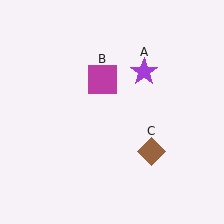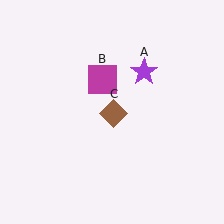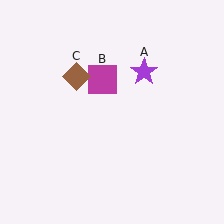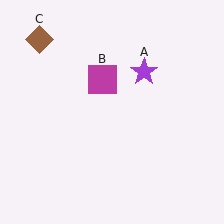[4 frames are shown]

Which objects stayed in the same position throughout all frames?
Purple star (object A) and magenta square (object B) remained stationary.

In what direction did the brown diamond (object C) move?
The brown diamond (object C) moved up and to the left.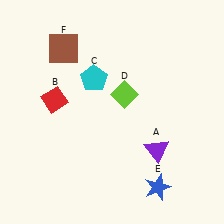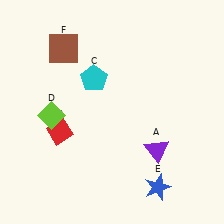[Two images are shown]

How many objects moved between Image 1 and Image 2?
2 objects moved between the two images.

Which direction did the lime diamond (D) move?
The lime diamond (D) moved left.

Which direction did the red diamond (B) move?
The red diamond (B) moved down.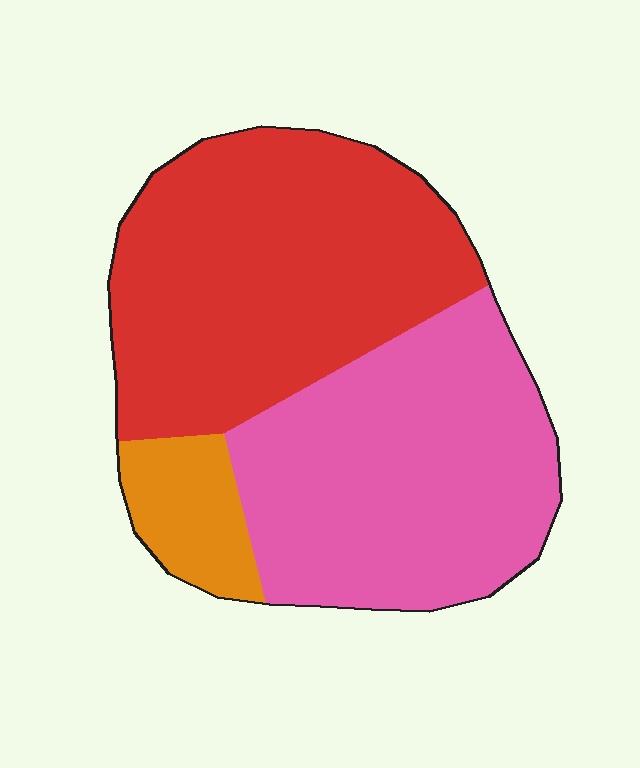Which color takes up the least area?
Orange, at roughly 10%.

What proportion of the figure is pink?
Pink takes up about two fifths (2/5) of the figure.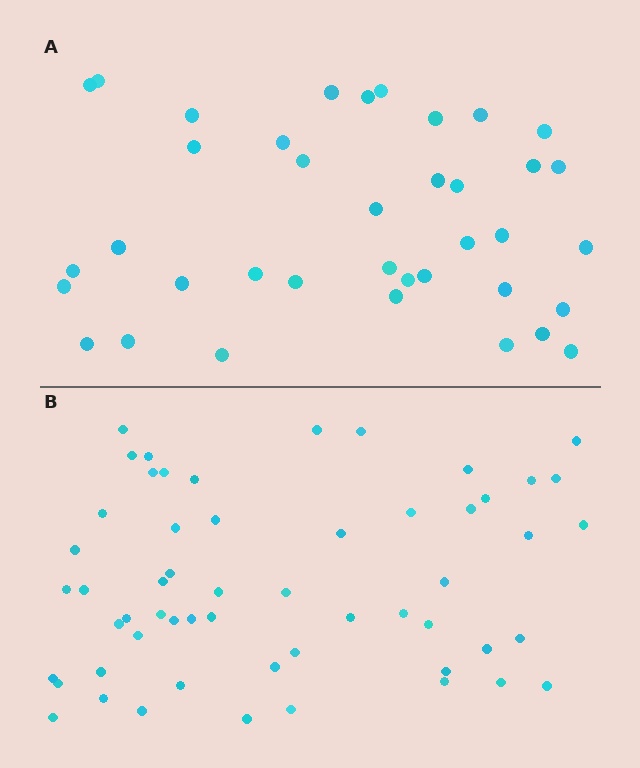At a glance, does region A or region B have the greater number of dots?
Region B (the bottom region) has more dots.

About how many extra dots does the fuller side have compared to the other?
Region B has approximately 20 more dots than region A.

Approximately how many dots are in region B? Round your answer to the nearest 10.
About 60 dots. (The exact count is 56, which rounds to 60.)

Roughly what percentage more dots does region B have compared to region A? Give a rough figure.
About 45% more.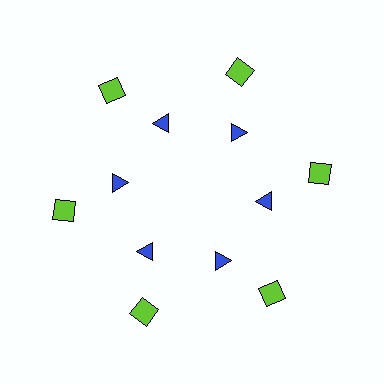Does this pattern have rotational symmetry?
Yes, this pattern has 6-fold rotational symmetry. It looks the same after rotating 60 degrees around the center.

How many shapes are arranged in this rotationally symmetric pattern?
There are 12 shapes, arranged in 6 groups of 2.